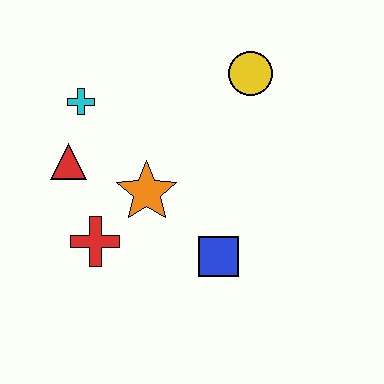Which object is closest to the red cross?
The orange star is closest to the red cross.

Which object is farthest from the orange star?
The yellow circle is farthest from the orange star.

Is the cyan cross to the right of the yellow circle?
No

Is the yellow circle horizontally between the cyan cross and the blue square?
No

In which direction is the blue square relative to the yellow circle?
The blue square is below the yellow circle.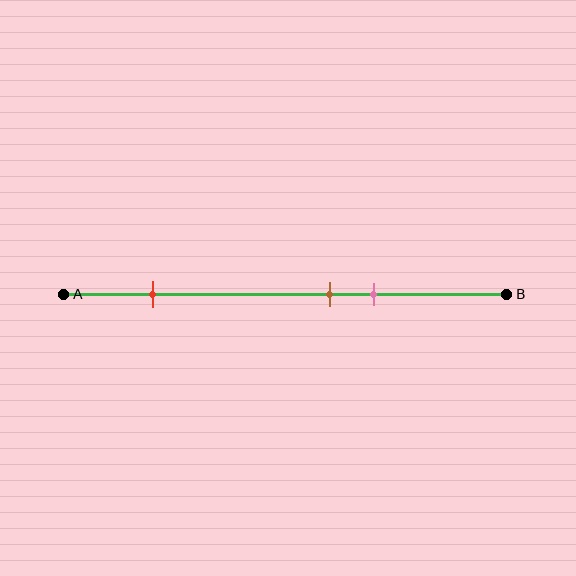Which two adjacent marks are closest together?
The brown and pink marks are the closest adjacent pair.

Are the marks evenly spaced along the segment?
No, the marks are not evenly spaced.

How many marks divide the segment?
There are 3 marks dividing the segment.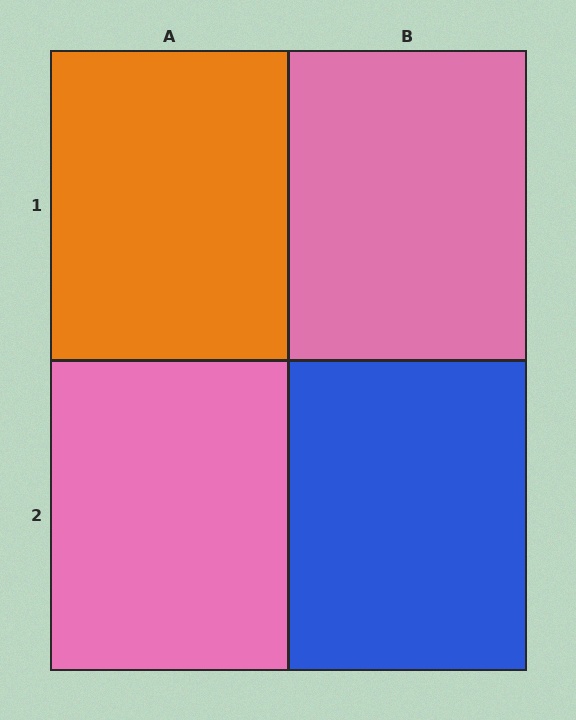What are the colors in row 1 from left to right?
Orange, pink.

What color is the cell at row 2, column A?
Pink.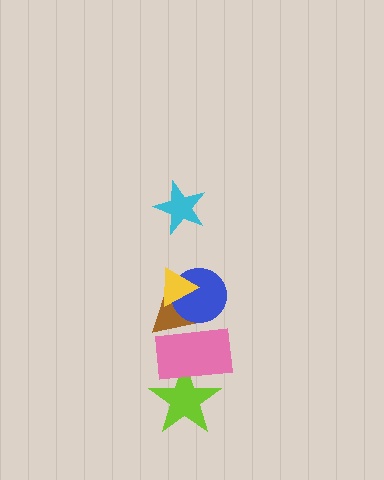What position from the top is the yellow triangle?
The yellow triangle is 2nd from the top.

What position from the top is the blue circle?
The blue circle is 3rd from the top.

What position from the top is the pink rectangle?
The pink rectangle is 5th from the top.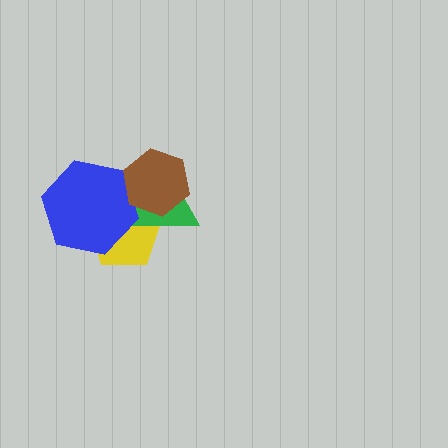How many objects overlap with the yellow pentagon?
3 objects overlap with the yellow pentagon.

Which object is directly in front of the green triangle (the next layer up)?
The blue hexagon is directly in front of the green triangle.